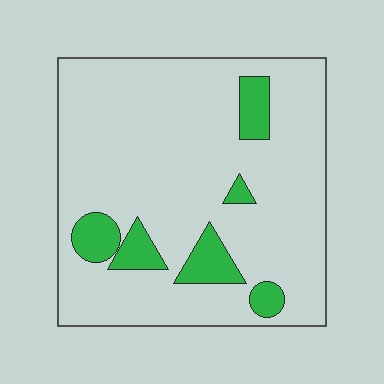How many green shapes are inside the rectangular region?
6.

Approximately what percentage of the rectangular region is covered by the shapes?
Approximately 15%.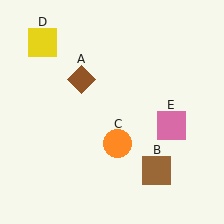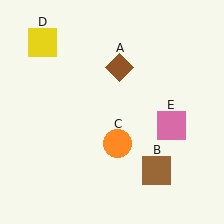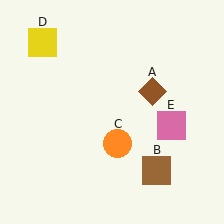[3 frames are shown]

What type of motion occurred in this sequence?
The brown diamond (object A) rotated clockwise around the center of the scene.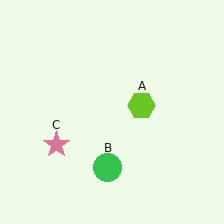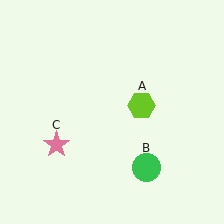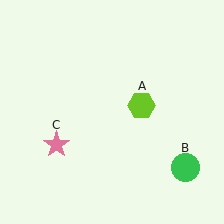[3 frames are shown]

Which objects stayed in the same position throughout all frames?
Lime hexagon (object A) and pink star (object C) remained stationary.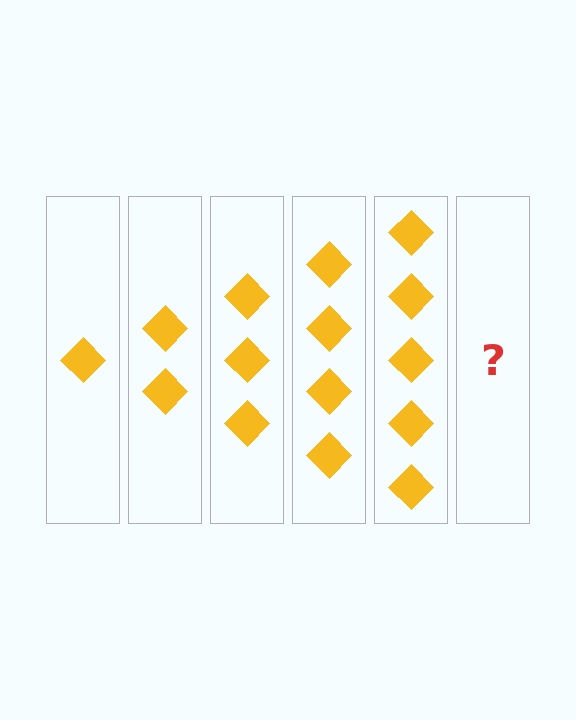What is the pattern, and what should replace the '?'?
The pattern is that each step adds one more diamond. The '?' should be 6 diamonds.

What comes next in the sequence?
The next element should be 6 diamonds.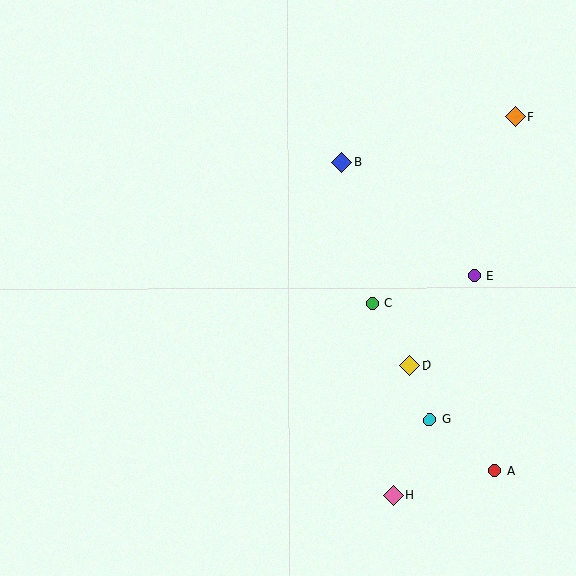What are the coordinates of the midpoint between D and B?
The midpoint between D and B is at (376, 264).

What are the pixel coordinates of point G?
Point G is at (430, 420).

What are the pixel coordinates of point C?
Point C is at (372, 303).